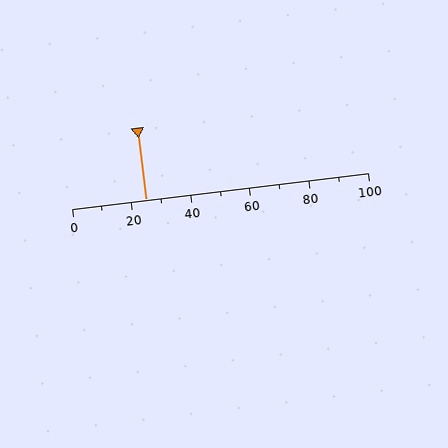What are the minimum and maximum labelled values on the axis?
The axis runs from 0 to 100.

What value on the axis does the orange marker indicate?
The marker indicates approximately 25.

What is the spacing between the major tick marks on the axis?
The major ticks are spaced 20 apart.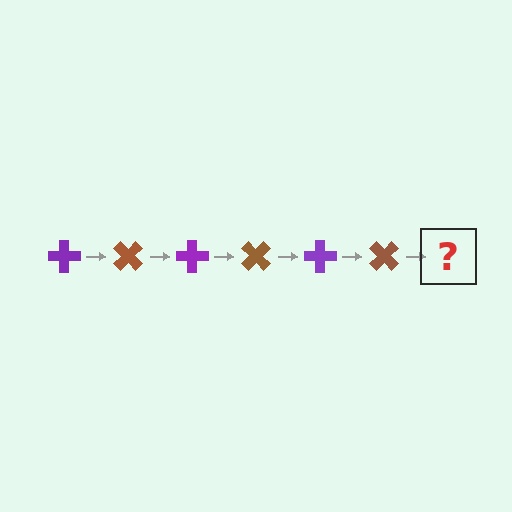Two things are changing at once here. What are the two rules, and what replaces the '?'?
The two rules are that it rotates 45 degrees each step and the color cycles through purple and brown. The '?' should be a purple cross, rotated 270 degrees from the start.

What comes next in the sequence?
The next element should be a purple cross, rotated 270 degrees from the start.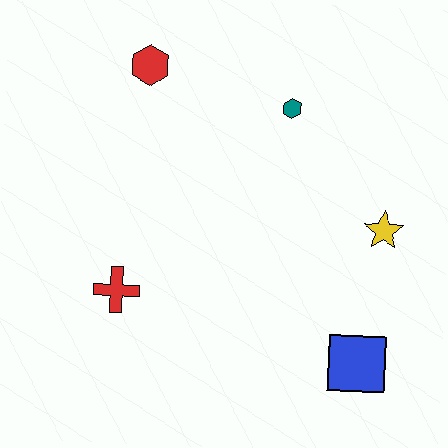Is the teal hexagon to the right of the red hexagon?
Yes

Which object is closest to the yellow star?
The blue square is closest to the yellow star.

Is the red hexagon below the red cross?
No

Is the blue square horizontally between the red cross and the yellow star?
Yes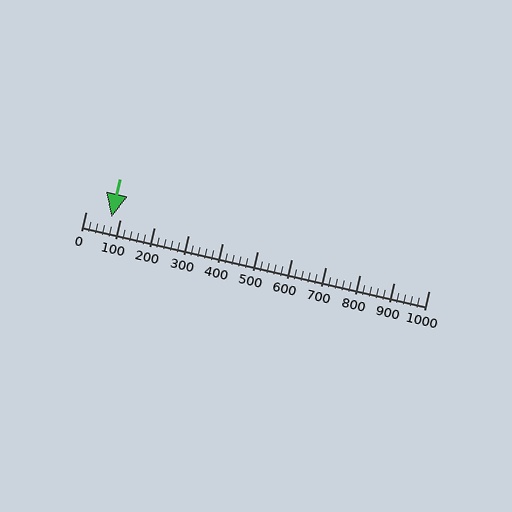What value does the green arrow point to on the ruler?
The green arrow points to approximately 74.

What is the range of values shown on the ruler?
The ruler shows values from 0 to 1000.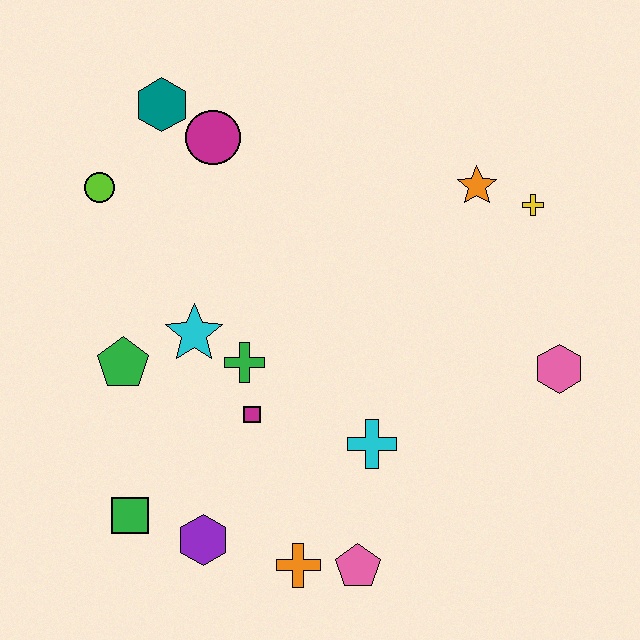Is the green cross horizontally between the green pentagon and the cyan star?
No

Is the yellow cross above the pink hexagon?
Yes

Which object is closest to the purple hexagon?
The green square is closest to the purple hexagon.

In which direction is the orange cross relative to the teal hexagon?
The orange cross is below the teal hexagon.